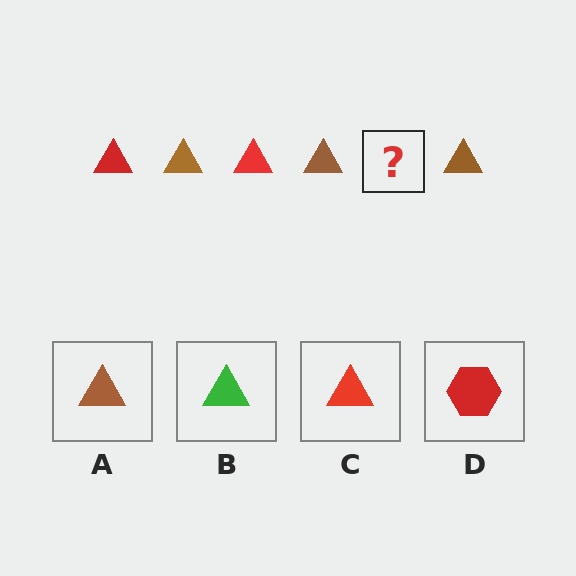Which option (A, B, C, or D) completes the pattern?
C.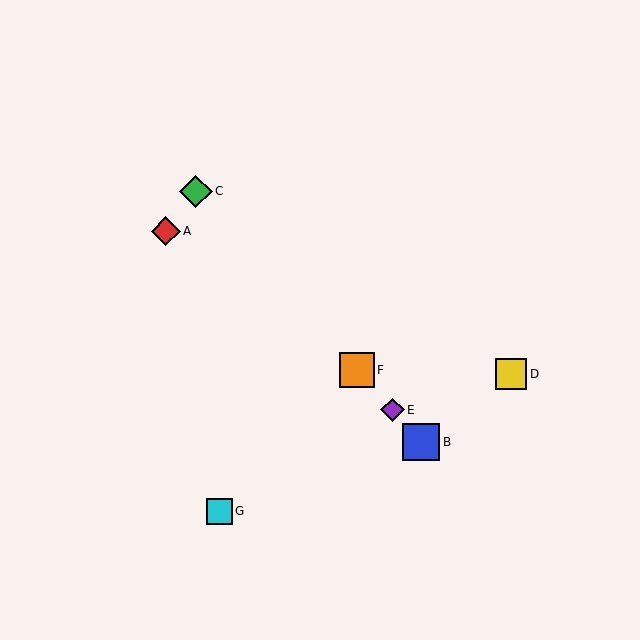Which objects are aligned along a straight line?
Objects B, C, E, F are aligned along a straight line.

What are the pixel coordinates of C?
Object C is at (196, 191).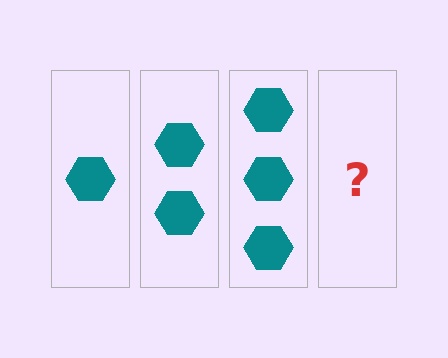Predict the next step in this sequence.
The next step is 4 hexagons.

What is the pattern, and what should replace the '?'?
The pattern is that each step adds one more hexagon. The '?' should be 4 hexagons.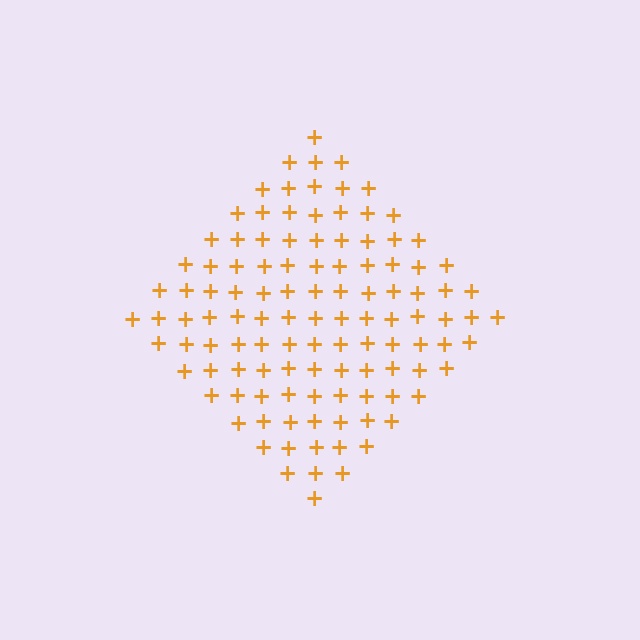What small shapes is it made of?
It is made of small plus signs.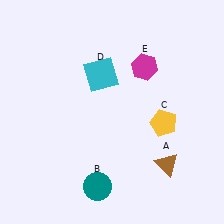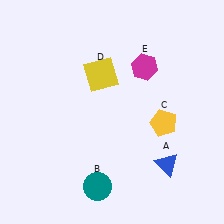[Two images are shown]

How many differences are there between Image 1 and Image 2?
There are 2 differences between the two images.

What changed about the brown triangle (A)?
In Image 1, A is brown. In Image 2, it changed to blue.